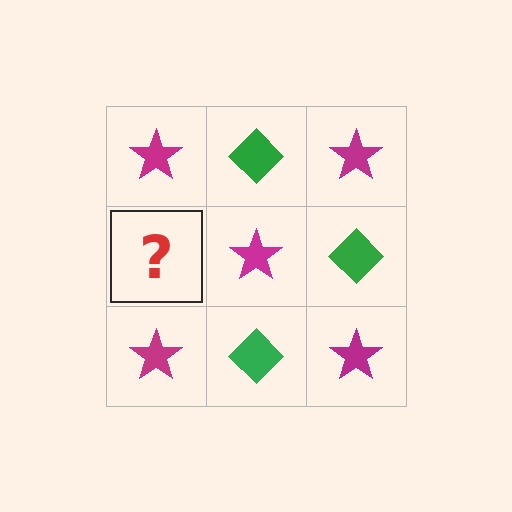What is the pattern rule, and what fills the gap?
The rule is that it alternates magenta star and green diamond in a checkerboard pattern. The gap should be filled with a green diamond.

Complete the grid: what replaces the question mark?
The question mark should be replaced with a green diamond.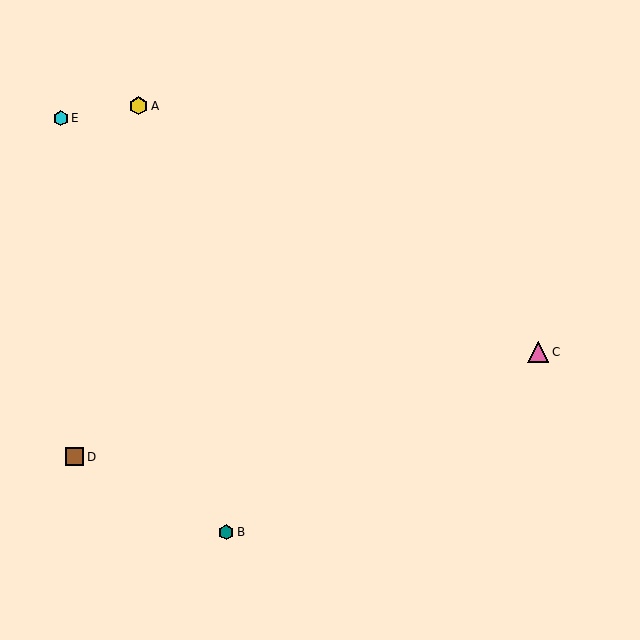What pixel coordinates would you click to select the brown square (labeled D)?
Click at (75, 457) to select the brown square D.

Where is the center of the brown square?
The center of the brown square is at (75, 457).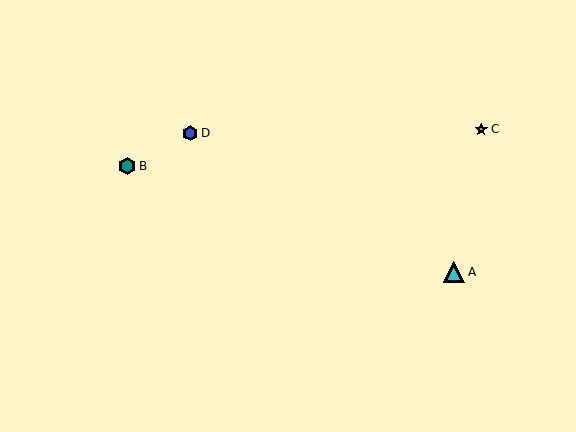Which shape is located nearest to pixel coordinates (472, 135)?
The pink star (labeled C) at (481, 129) is nearest to that location.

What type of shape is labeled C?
Shape C is a pink star.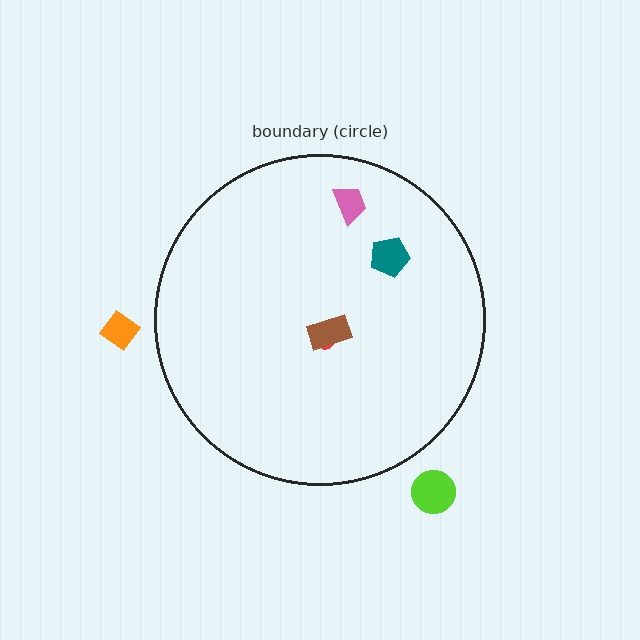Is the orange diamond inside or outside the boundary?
Outside.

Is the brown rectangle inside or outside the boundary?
Inside.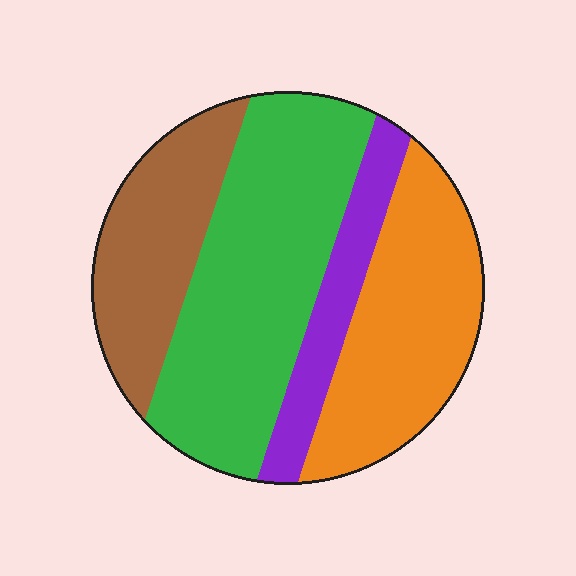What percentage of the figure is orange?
Orange takes up between a quarter and a half of the figure.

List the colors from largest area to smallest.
From largest to smallest: green, orange, brown, purple.